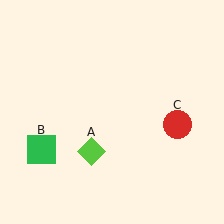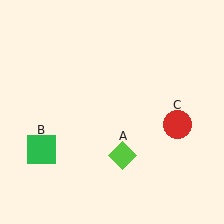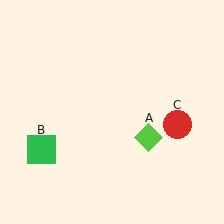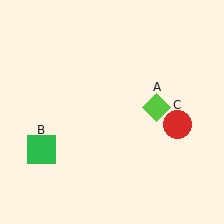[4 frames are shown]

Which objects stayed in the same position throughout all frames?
Green square (object B) and red circle (object C) remained stationary.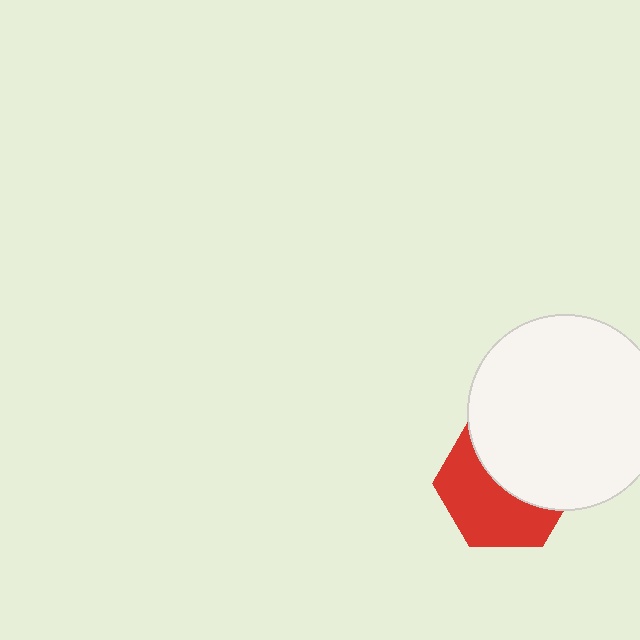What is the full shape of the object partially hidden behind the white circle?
The partially hidden object is a red hexagon.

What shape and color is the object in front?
The object in front is a white circle.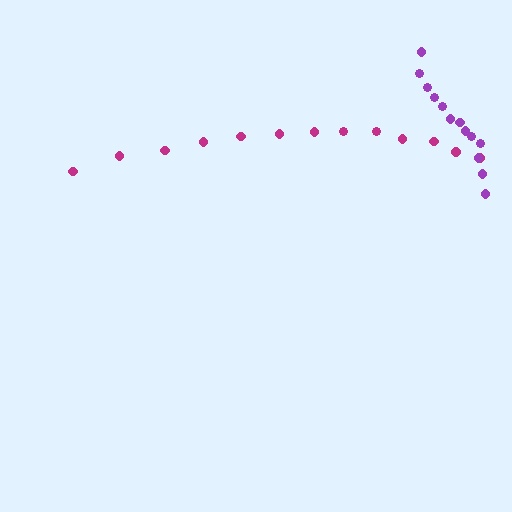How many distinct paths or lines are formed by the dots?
There are 2 distinct paths.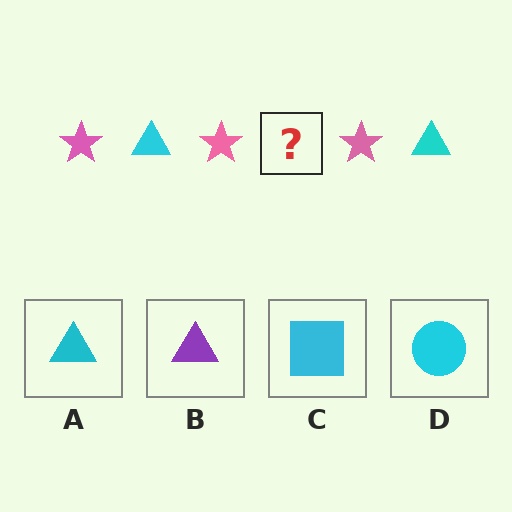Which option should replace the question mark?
Option A.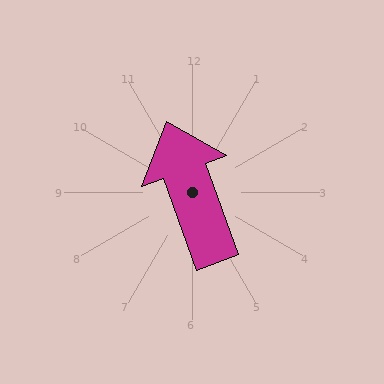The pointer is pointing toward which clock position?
Roughly 11 o'clock.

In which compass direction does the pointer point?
North.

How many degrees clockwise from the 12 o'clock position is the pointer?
Approximately 340 degrees.